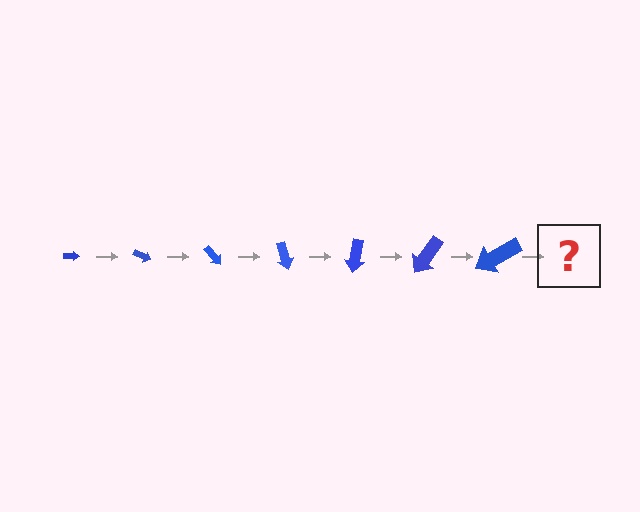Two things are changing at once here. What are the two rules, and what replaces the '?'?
The two rules are that the arrow grows larger each step and it rotates 25 degrees each step. The '?' should be an arrow, larger than the previous one and rotated 175 degrees from the start.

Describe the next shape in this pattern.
It should be an arrow, larger than the previous one and rotated 175 degrees from the start.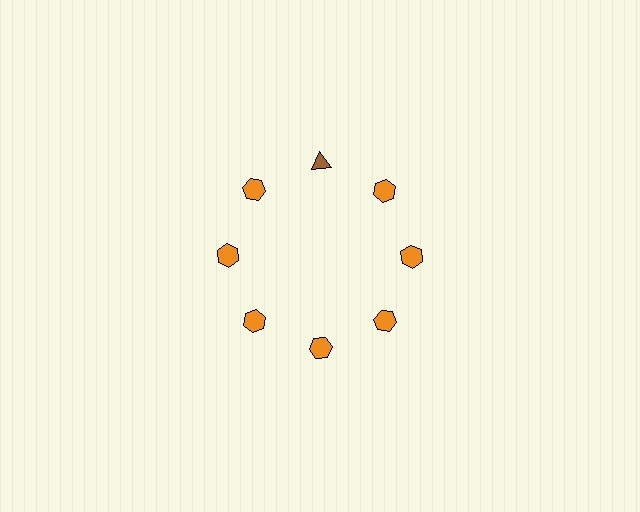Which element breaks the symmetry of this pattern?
The brown triangle at roughly the 12 o'clock position breaks the symmetry. All other shapes are orange hexagons.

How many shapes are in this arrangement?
There are 8 shapes arranged in a ring pattern.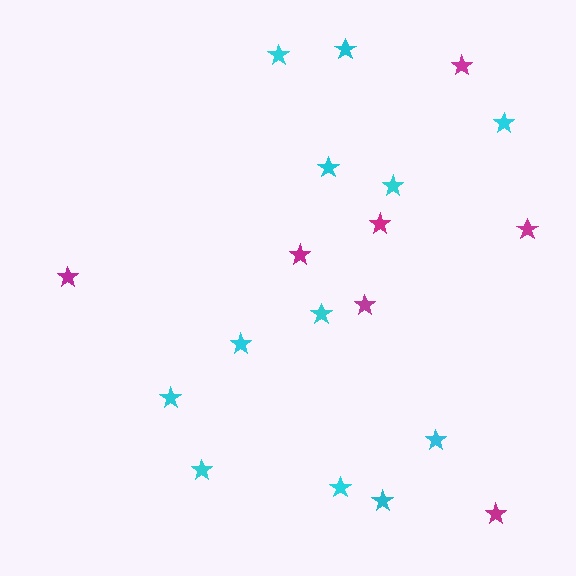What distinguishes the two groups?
There are 2 groups: one group of cyan stars (12) and one group of magenta stars (7).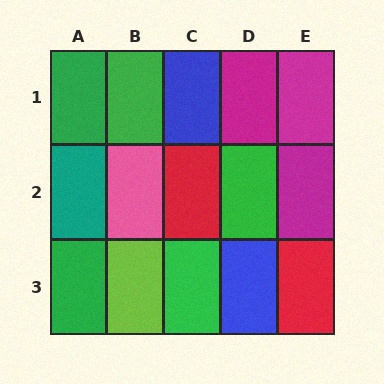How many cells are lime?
1 cell is lime.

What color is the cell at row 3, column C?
Green.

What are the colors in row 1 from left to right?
Green, green, blue, magenta, magenta.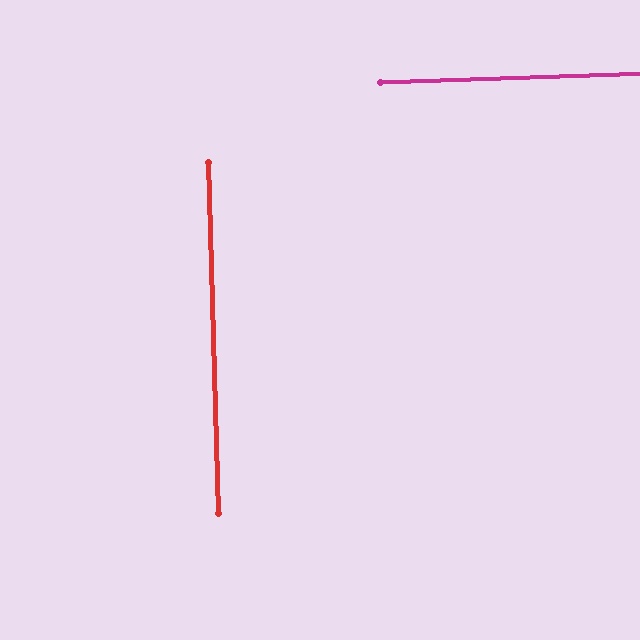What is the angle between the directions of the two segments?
Approximately 90 degrees.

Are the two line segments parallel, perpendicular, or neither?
Perpendicular — they meet at approximately 90°.